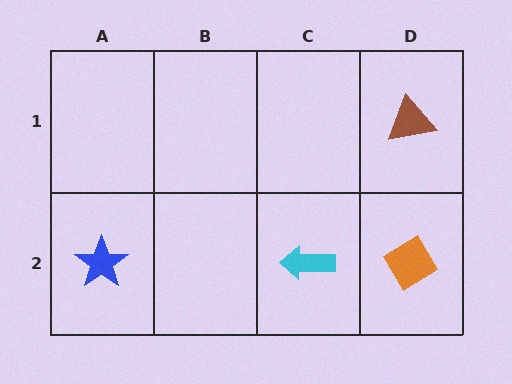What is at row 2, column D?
An orange diamond.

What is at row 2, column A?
A blue star.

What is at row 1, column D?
A brown triangle.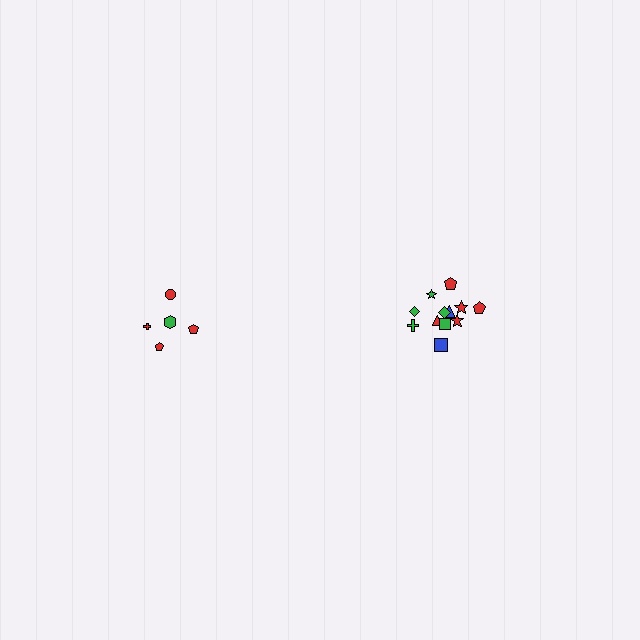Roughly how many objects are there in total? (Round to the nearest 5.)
Roughly 15 objects in total.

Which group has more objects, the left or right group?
The right group.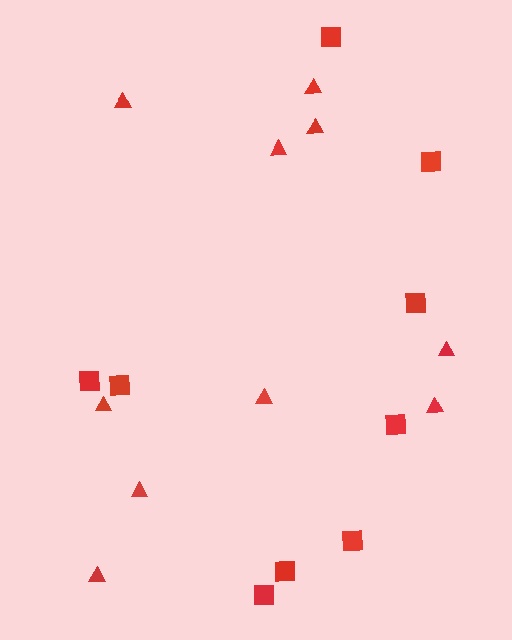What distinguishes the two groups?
There are 2 groups: one group of squares (9) and one group of triangles (10).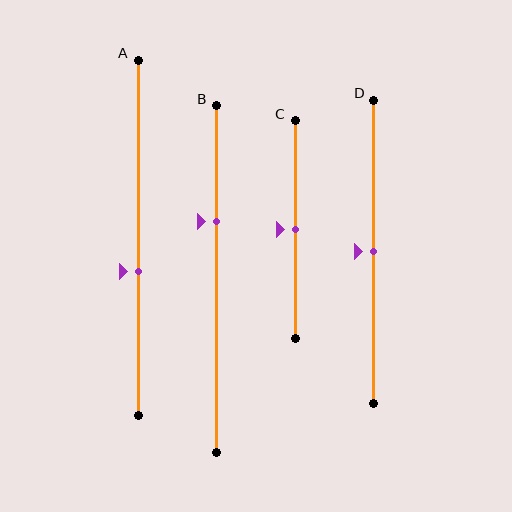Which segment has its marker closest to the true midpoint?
Segment C has its marker closest to the true midpoint.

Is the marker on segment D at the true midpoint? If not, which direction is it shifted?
Yes, the marker on segment D is at the true midpoint.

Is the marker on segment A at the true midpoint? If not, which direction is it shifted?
No, the marker on segment A is shifted downward by about 9% of the segment length.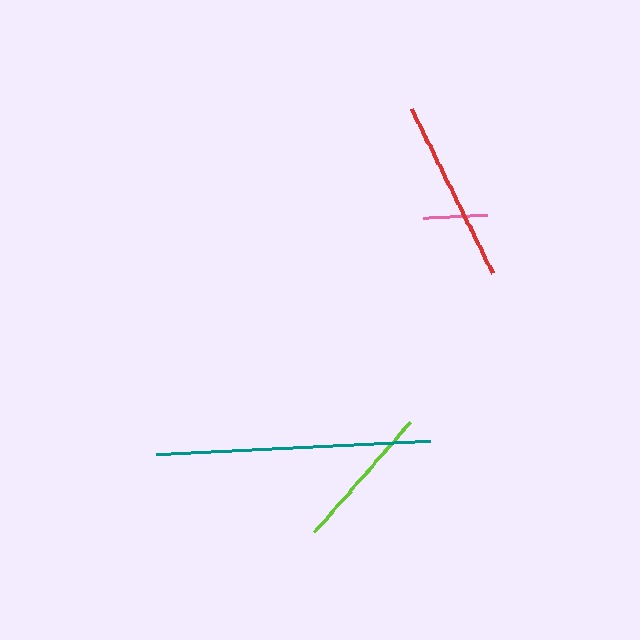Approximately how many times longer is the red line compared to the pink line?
The red line is approximately 2.9 times the length of the pink line.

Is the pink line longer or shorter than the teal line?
The teal line is longer than the pink line.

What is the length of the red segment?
The red segment is approximately 183 pixels long.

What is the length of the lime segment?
The lime segment is approximately 147 pixels long.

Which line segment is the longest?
The teal line is the longest at approximately 274 pixels.